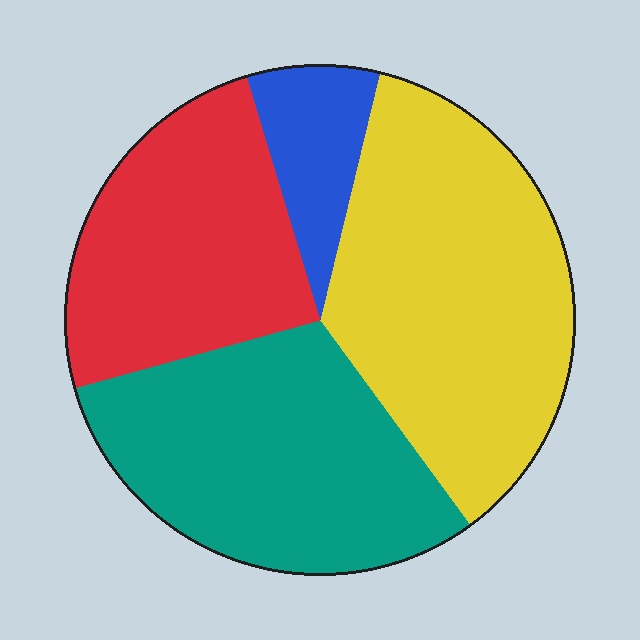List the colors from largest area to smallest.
From largest to smallest: yellow, teal, red, blue.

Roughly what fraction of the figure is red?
Red takes up less than a quarter of the figure.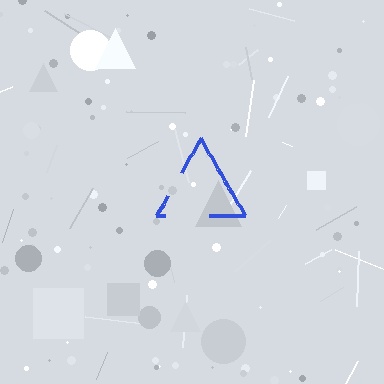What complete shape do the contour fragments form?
The contour fragments form a triangle.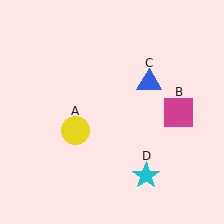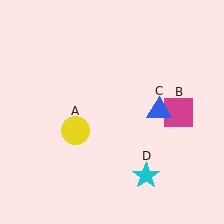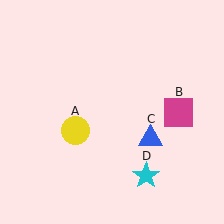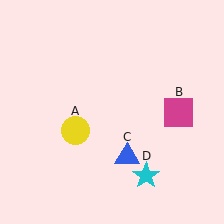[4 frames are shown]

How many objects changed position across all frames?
1 object changed position: blue triangle (object C).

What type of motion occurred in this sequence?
The blue triangle (object C) rotated clockwise around the center of the scene.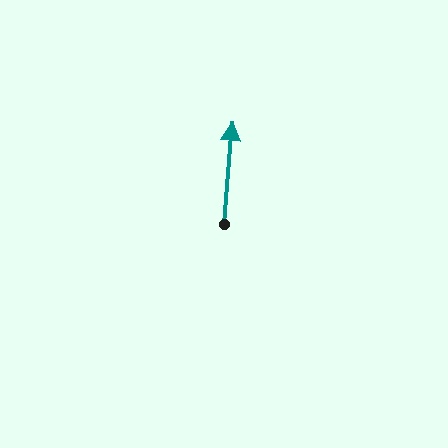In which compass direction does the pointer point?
North.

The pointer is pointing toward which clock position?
Roughly 12 o'clock.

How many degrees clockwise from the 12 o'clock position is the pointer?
Approximately 5 degrees.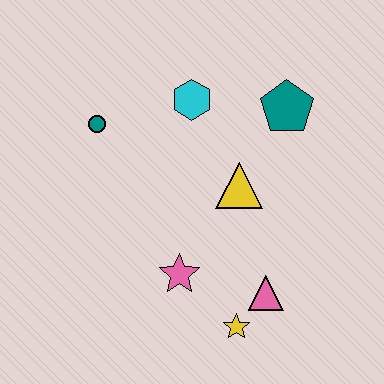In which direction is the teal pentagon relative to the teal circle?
The teal pentagon is to the right of the teal circle.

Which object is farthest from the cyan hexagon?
The yellow star is farthest from the cyan hexagon.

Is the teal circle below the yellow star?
No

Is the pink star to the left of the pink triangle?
Yes